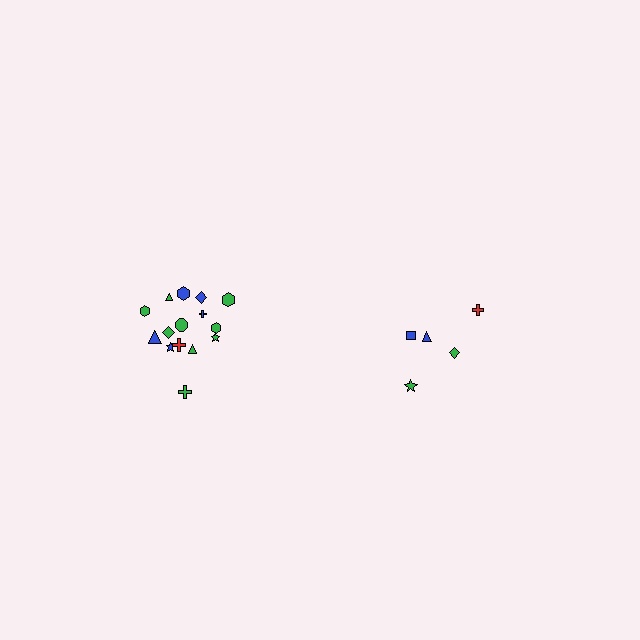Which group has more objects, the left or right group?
The left group.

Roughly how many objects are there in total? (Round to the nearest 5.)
Roughly 20 objects in total.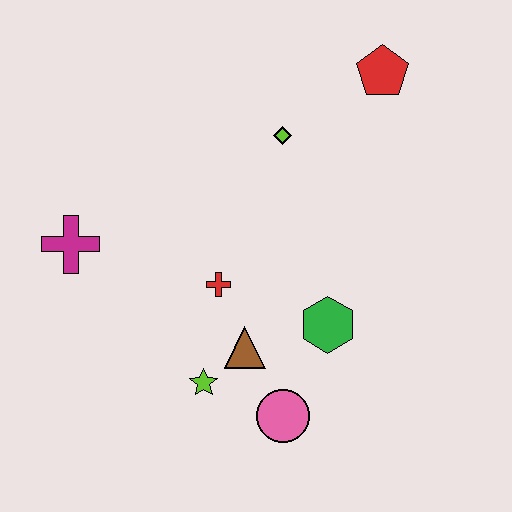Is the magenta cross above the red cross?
Yes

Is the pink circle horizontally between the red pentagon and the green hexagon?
No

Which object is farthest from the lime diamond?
The pink circle is farthest from the lime diamond.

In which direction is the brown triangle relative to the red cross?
The brown triangle is below the red cross.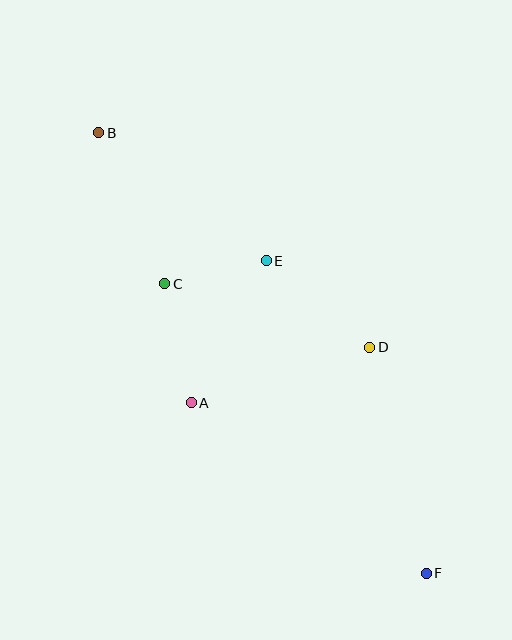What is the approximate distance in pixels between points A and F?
The distance between A and F is approximately 290 pixels.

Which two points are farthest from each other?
Points B and F are farthest from each other.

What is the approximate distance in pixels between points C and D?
The distance between C and D is approximately 214 pixels.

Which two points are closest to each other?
Points C and E are closest to each other.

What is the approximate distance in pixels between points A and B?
The distance between A and B is approximately 286 pixels.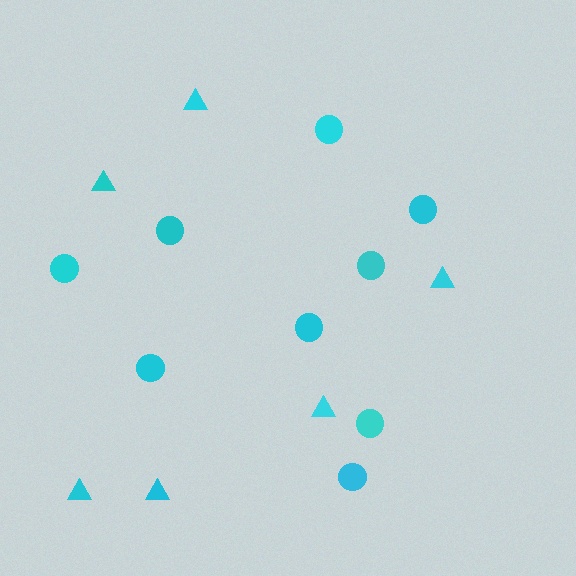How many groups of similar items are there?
There are 2 groups: one group of circles (9) and one group of triangles (6).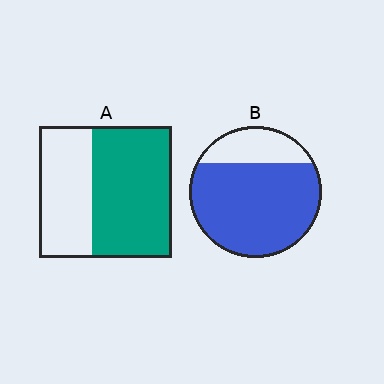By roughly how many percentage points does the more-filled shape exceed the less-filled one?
By roughly 15 percentage points (B over A).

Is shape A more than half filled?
Yes.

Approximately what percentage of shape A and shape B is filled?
A is approximately 60% and B is approximately 75%.